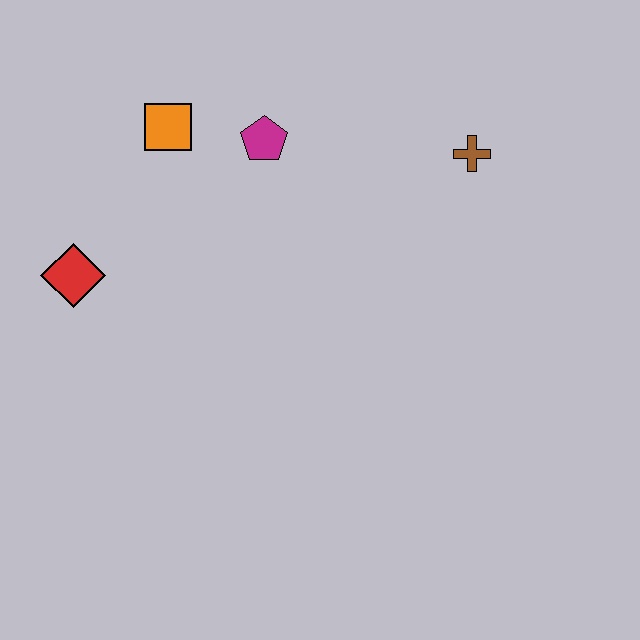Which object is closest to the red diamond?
The orange square is closest to the red diamond.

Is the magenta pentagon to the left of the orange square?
No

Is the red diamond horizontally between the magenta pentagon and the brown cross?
No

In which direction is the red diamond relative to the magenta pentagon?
The red diamond is to the left of the magenta pentagon.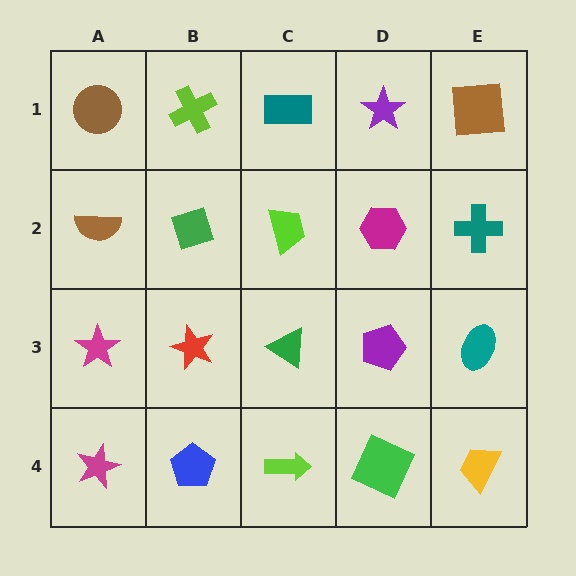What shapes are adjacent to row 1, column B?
A green diamond (row 2, column B), a brown circle (row 1, column A), a teal rectangle (row 1, column C).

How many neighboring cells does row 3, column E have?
3.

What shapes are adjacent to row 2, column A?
A brown circle (row 1, column A), a magenta star (row 3, column A), a green diamond (row 2, column B).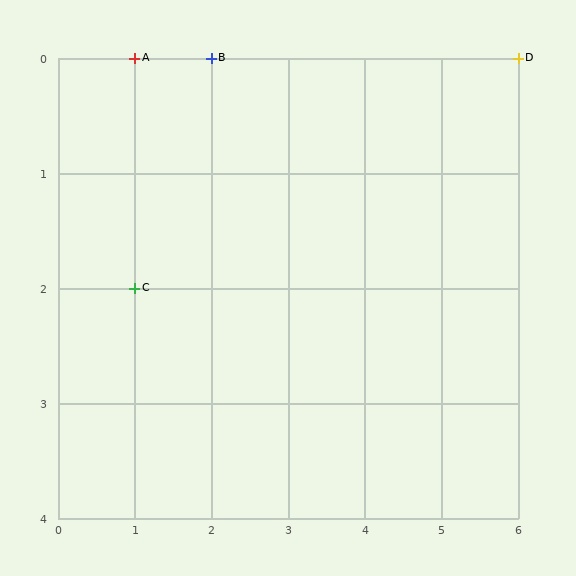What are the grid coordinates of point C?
Point C is at grid coordinates (1, 2).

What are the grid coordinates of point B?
Point B is at grid coordinates (2, 0).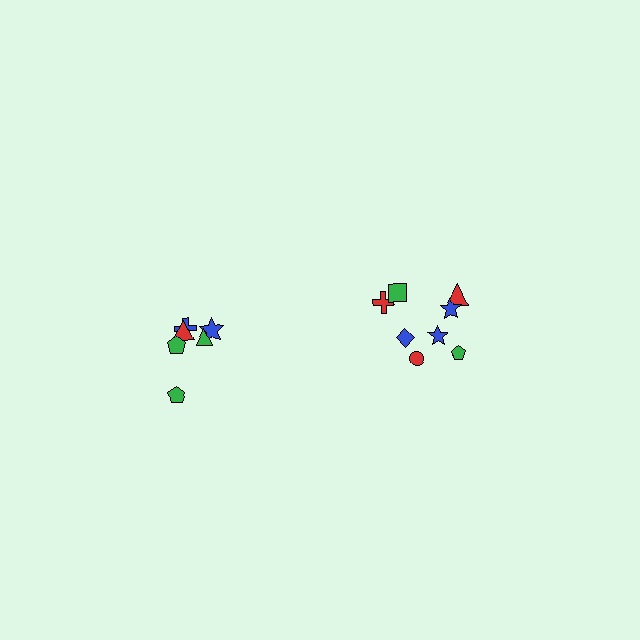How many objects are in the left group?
There are 6 objects.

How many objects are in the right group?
There are 8 objects.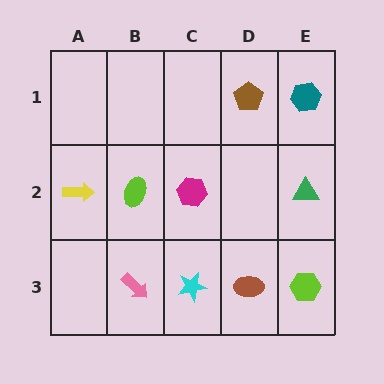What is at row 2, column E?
A green triangle.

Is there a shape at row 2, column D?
No, that cell is empty.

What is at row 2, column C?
A magenta hexagon.